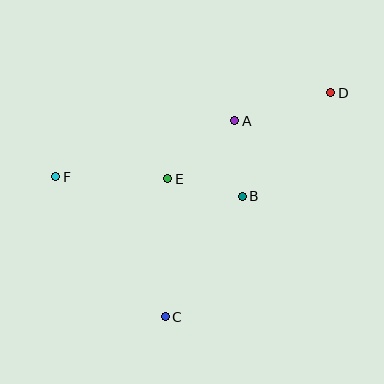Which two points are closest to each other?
Points A and B are closest to each other.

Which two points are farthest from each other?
Points D and F are farthest from each other.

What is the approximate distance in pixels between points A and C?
The distance between A and C is approximately 208 pixels.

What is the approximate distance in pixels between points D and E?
The distance between D and E is approximately 184 pixels.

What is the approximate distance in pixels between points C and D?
The distance between C and D is approximately 278 pixels.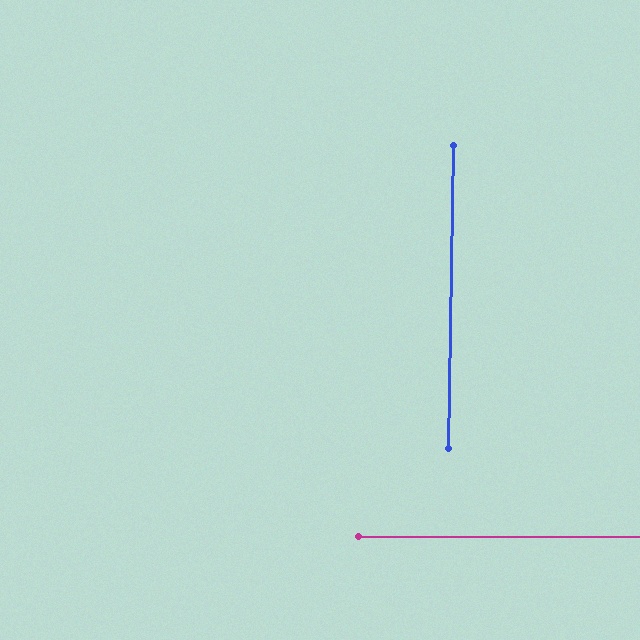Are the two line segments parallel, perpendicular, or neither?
Perpendicular — they meet at approximately 89°.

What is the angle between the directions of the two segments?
Approximately 89 degrees.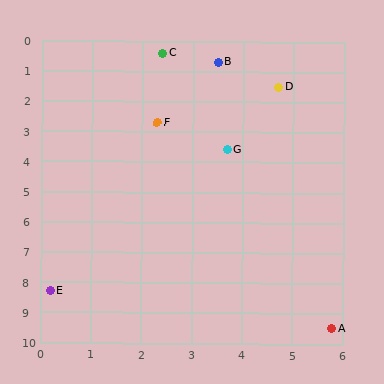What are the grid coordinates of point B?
Point B is at approximately (3.5, 0.7).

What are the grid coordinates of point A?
Point A is at approximately (5.8, 9.5).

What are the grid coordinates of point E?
Point E is at approximately (0.2, 8.3).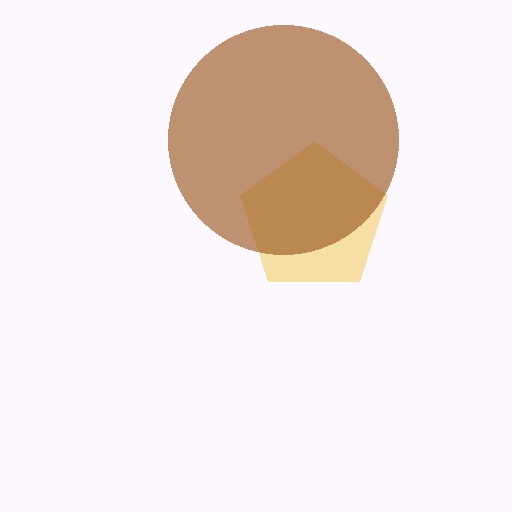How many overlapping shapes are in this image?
There are 2 overlapping shapes in the image.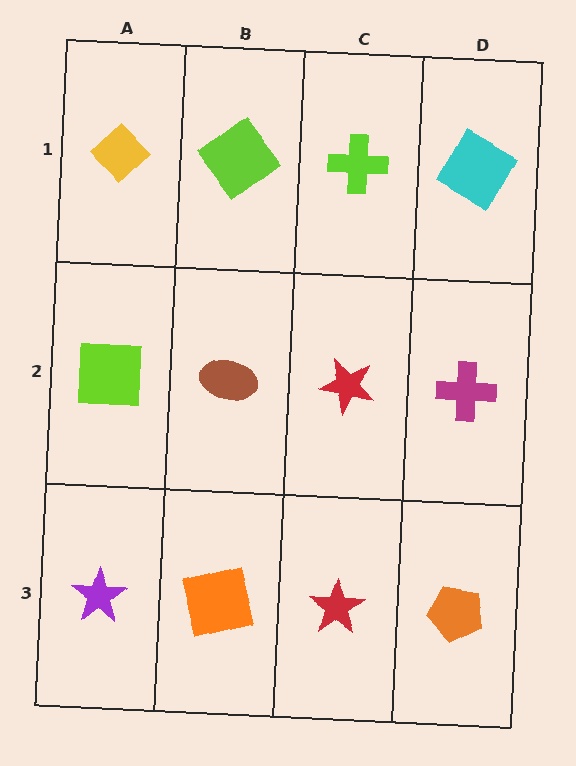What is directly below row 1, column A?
A lime square.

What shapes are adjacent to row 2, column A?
A yellow diamond (row 1, column A), a purple star (row 3, column A), a brown ellipse (row 2, column B).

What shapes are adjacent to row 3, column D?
A magenta cross (row 2, column D), a red star (row 3, column C).